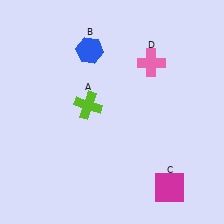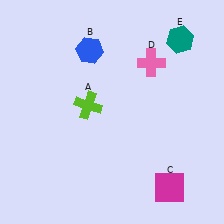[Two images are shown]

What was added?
A teal hexagon (E) was added in Image 2.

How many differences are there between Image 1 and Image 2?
There is 1 difference between the two images.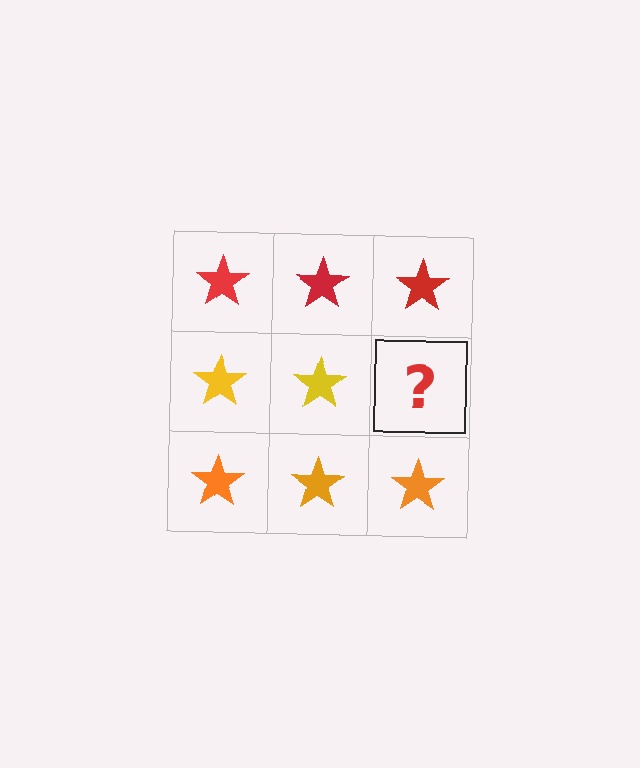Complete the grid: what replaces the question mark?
The question mark should be replaced with a yellow star.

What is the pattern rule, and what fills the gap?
The rule is that each row has a consistent color. The gap should be filled with a yellow star.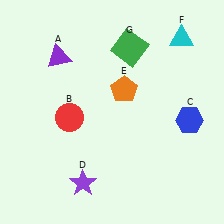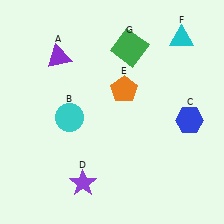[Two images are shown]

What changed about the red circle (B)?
In Image 1, B is red. In Image 2, it changed to cyan.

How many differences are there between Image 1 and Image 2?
There is 1 difference between the two images.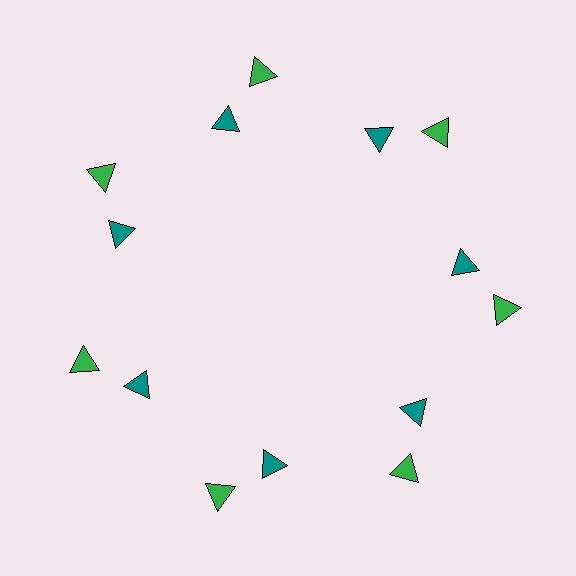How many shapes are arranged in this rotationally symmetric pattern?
There are 14 shapes, arranged in 7 groups of 2.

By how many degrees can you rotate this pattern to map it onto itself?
The pattern maps onto itself every 51 degrees of rotation.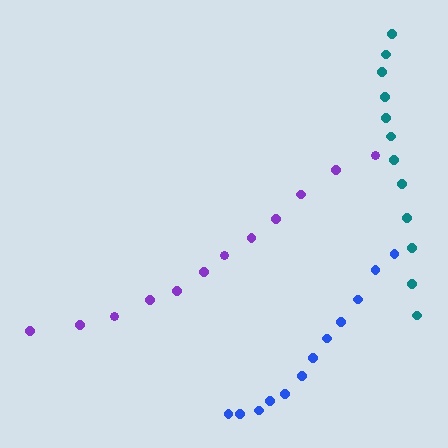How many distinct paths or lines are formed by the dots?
There are 3 distinct paths.